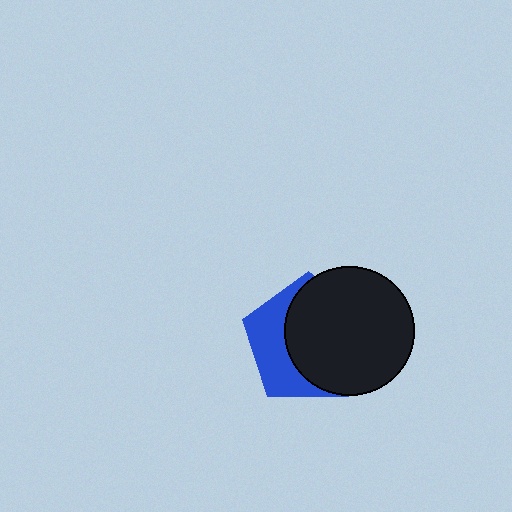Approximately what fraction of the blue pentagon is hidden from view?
Roughly 62% of the blue pentagon is hidden behind the black circle.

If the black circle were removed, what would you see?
You would see the complete blue pentagon.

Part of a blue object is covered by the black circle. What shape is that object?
It is a pentagon.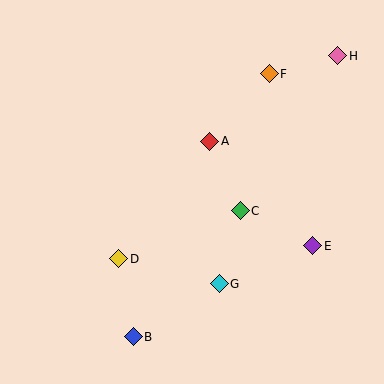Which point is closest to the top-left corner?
Point A is closest to the top-left corner.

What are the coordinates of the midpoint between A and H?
The midpoint between A and H is at (274, 99).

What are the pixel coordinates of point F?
Point F is at (269, 74).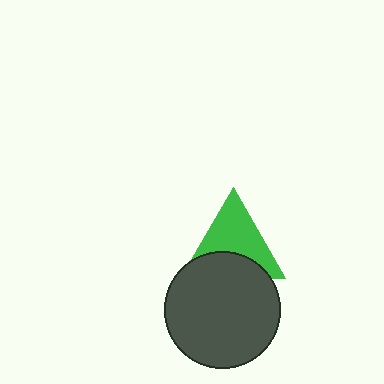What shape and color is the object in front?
The object in front is a dark gray circle.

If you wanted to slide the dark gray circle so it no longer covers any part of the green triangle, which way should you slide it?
Slide it down — that is the most direct way to separate the two shapes.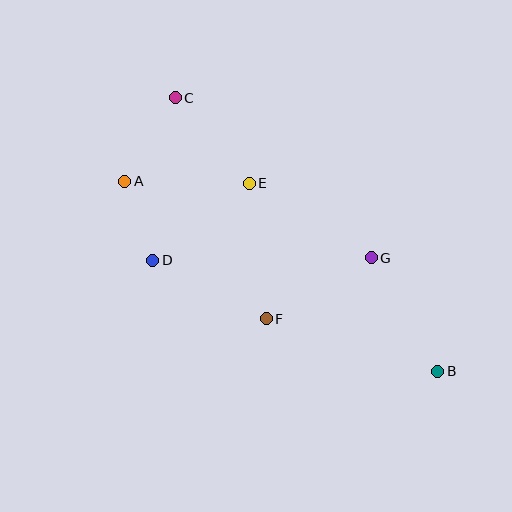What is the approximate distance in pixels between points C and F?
The distance between C and F is approximately 239 pixels.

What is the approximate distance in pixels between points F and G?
The distance between F and G is approximately 121 pixels.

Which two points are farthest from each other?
Points B and C are farthest from each other.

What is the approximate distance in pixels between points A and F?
The distance between A and F is approximately 197 pixels.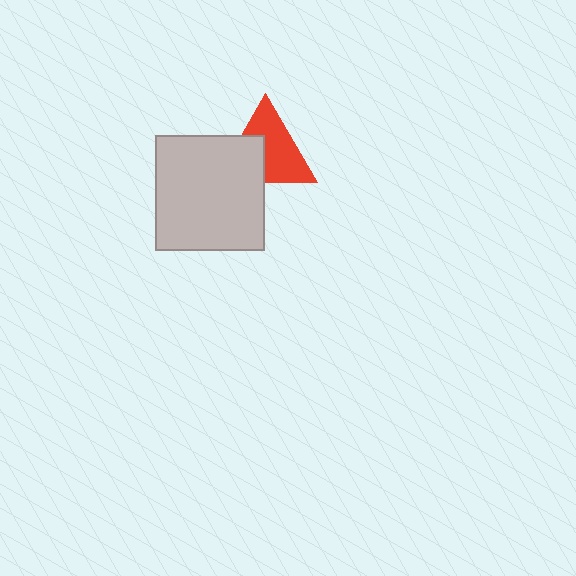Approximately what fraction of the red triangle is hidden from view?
Roughly 39% of the red triangle is hidden behind the light gray rectangle.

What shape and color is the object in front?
The object in front is a light gray rectangle.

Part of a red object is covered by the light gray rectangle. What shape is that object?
It is a triangle.